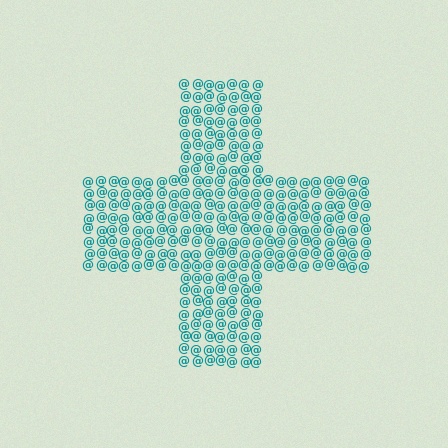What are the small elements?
The small elements are at signs.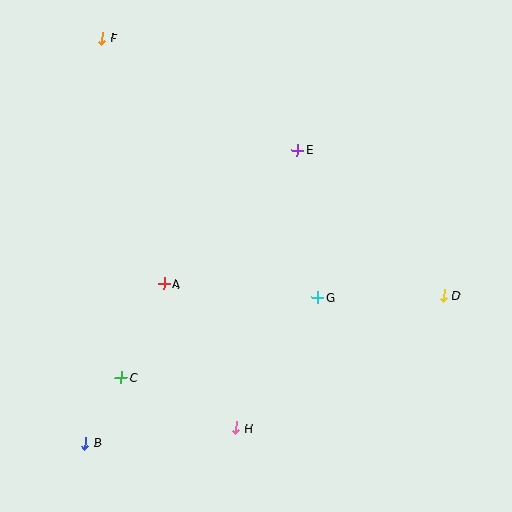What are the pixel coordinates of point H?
Point H is at (236, 428).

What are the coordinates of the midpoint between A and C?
The midpoint between A and C is at (143, 330).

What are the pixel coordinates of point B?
Point B is at (85, 443).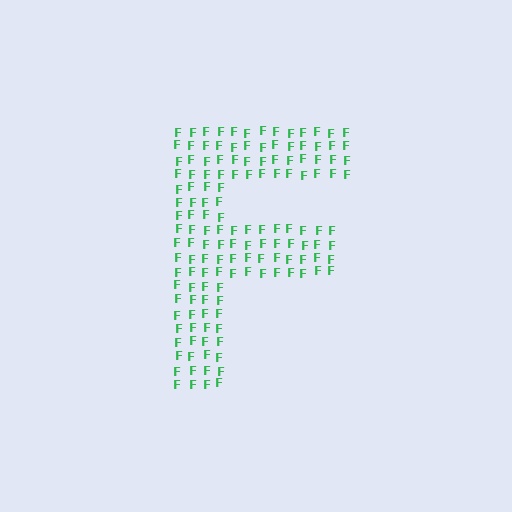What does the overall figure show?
The overall figure shows the letter F.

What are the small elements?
The small elements are letter F's.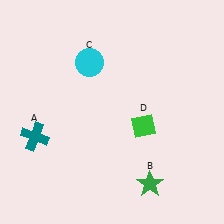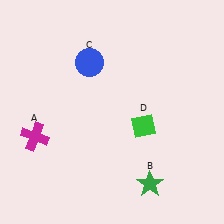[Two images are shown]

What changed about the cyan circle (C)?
In Image 1, C is cyan. In Image 2, it changed to blue.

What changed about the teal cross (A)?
In Image 1, A is teal. In Image 2, it changed to magenta.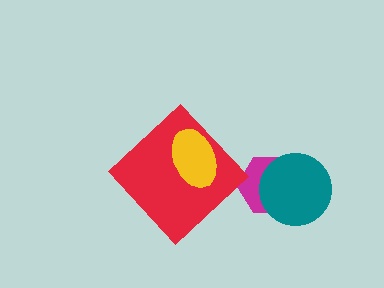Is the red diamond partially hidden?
Yes, it is partially covered by another shape.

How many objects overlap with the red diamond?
1 object overlaps with the red diamond.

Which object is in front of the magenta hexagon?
The teal circle is in front of the magenta hexagon.